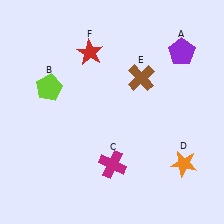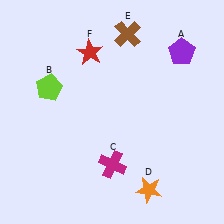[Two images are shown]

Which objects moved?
The objects that moved are: the orange star (D), the brown cross (E).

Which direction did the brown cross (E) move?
The brown cross (E) moved up.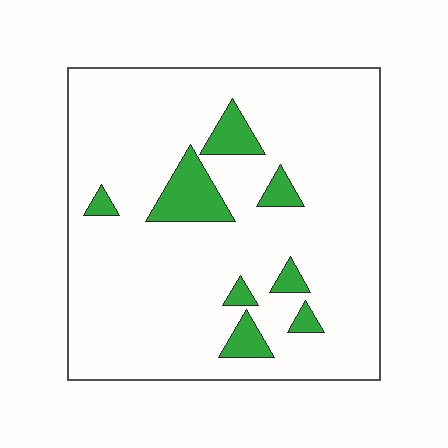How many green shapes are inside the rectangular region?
8.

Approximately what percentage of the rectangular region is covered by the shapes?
Approximately 10%.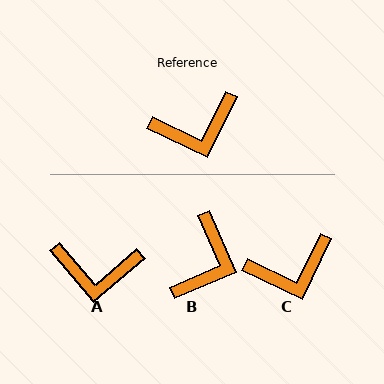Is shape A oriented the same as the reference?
No, it is off by about 23 degrees.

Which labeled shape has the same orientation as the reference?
C.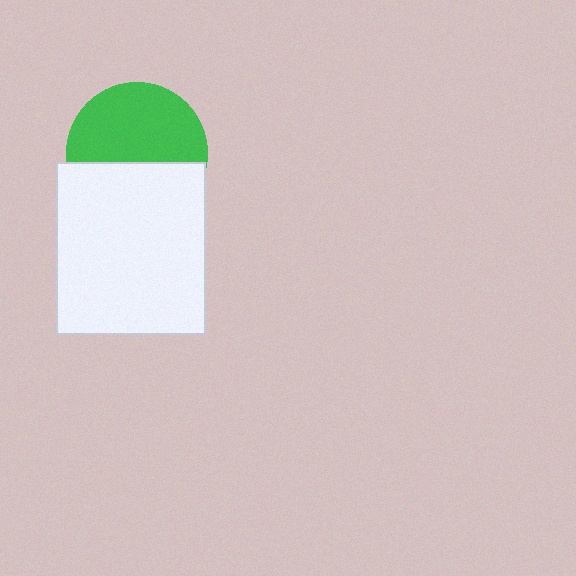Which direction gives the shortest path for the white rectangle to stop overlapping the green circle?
Moving down gives the shortest separation.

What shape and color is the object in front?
The object in front is a white rectangle.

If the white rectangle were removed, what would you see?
You would see the complete green circle.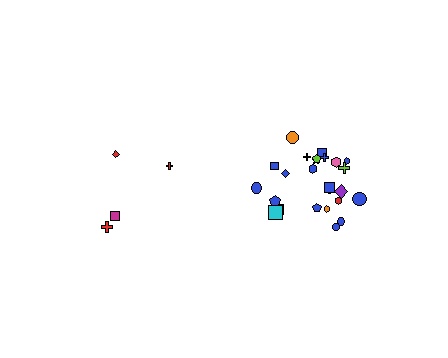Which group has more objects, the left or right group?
The right group.